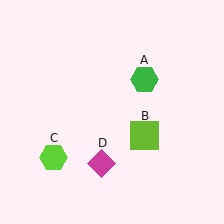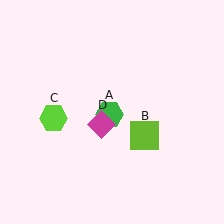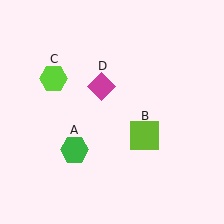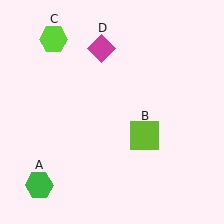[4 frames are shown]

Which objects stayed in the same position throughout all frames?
Lime square (object B) remained stationary.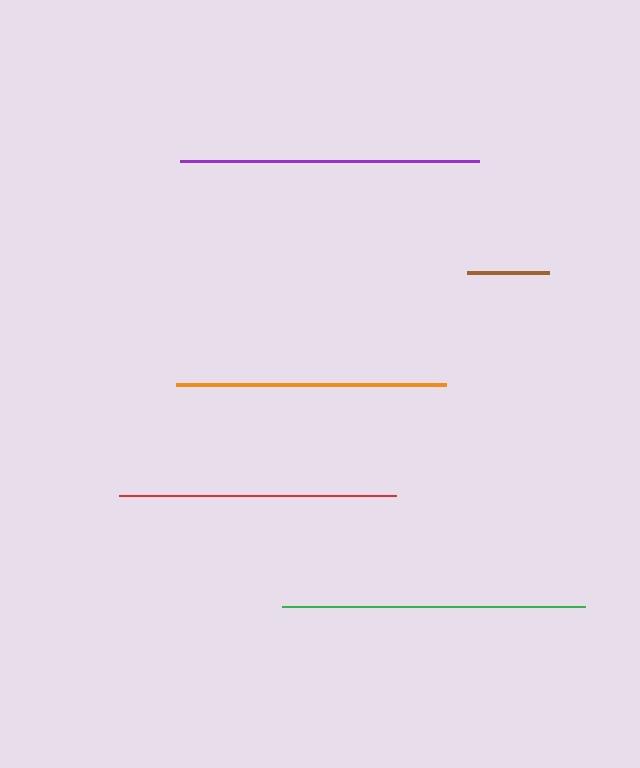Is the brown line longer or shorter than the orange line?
The orange line is longer than the brown line.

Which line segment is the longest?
The green line is the longest at approximately 303 pixels.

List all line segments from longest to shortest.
From longest to shortest: green, purple, red, orange, brown.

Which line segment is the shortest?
The brown line is the shortest at approximately 82 pixels.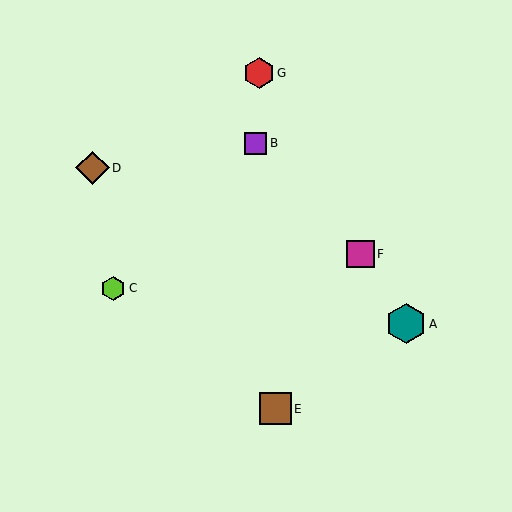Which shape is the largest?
The teal hexagon (labeled A) is the largest.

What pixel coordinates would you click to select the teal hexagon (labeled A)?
Click at (406, 324) to select the teal hexagon A.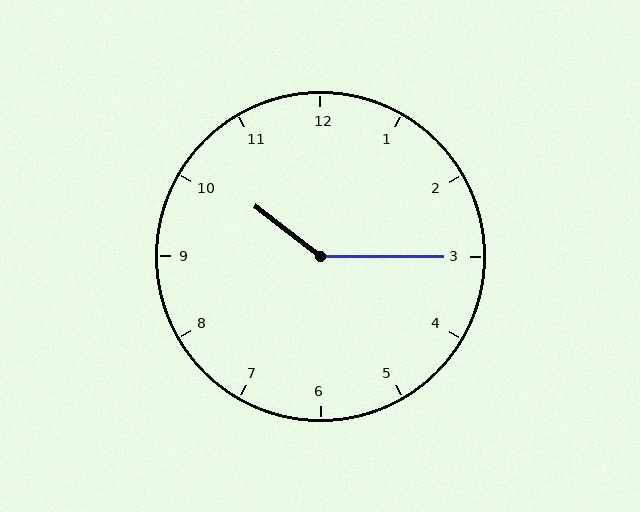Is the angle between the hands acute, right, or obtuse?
It is obtuse.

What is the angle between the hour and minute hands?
Approximately 142 degrees.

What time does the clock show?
10:15.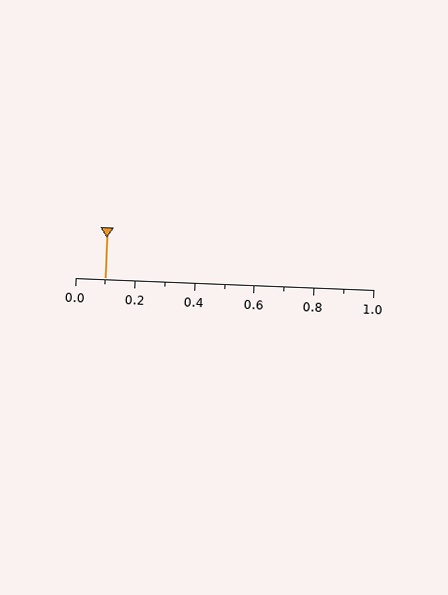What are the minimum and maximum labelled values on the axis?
The axis runs from 0.0 to 1.0.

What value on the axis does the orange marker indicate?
The marker indicates approximately 0.1.